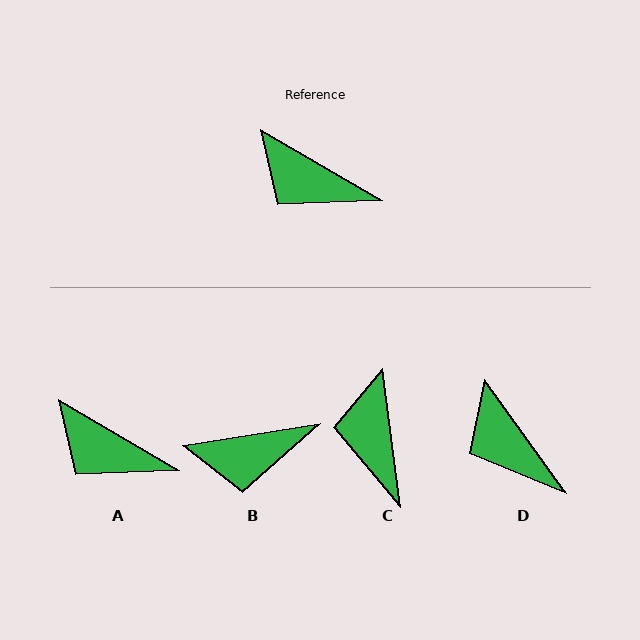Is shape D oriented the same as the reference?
No, it is off by about 24 degrees.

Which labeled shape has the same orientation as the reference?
A.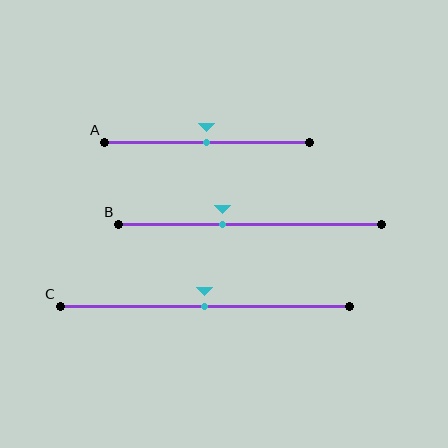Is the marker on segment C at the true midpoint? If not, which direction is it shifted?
Yes, the marker on segment C is at the true midpoint.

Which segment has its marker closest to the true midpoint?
Segment A has its marker closest to the true midpoint.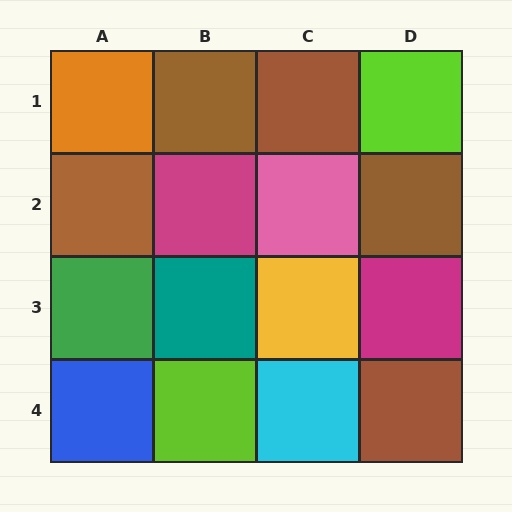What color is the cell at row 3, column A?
Green.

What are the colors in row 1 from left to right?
Orange, brown, brown, lime.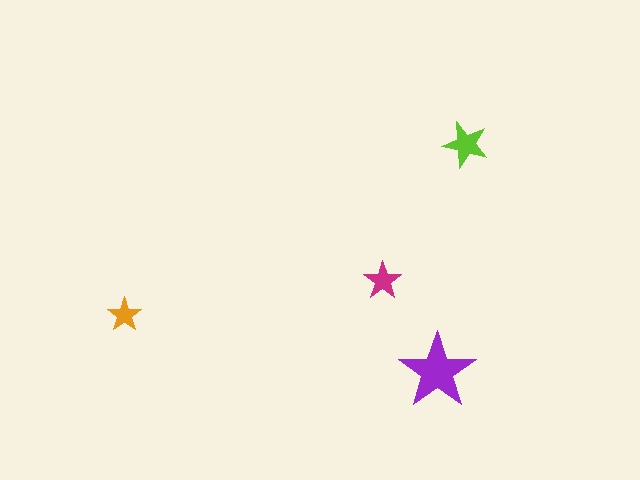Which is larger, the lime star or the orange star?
The lime one.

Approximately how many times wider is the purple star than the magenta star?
About 2 times wider.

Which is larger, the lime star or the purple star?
The purple one.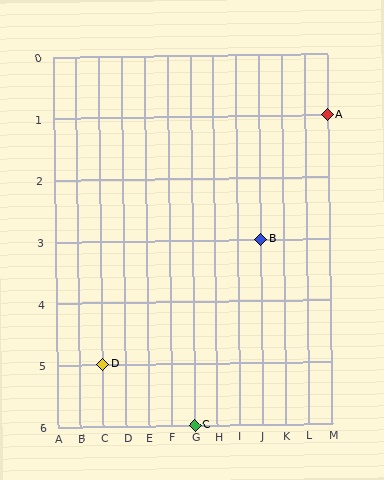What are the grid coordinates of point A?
Point A is at grid coordinates (M, 1).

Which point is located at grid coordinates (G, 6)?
Point C is at (G, 6).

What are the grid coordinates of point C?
Point C is at grid coordinates (G, 6).